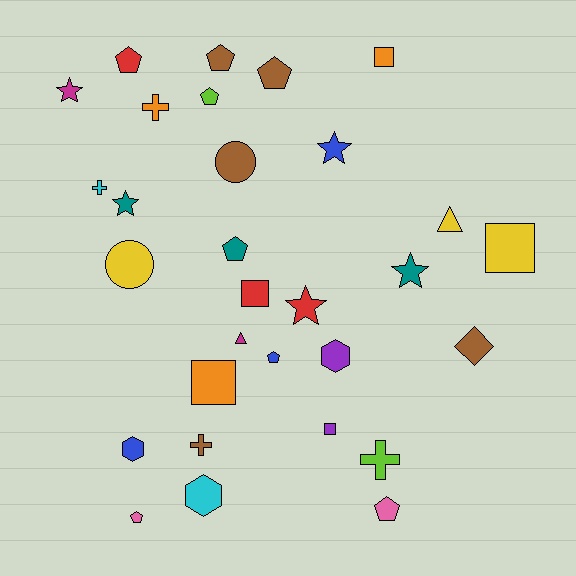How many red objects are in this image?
There are 3 red objects.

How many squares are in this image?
There are 5 squares.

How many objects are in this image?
There are 30 objects.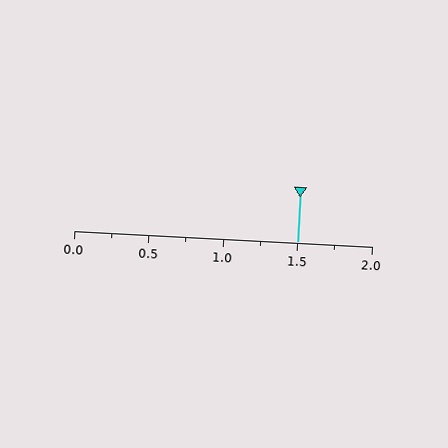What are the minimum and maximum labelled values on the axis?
The axis runs from 0.0 to 2.0.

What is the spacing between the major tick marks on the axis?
The major ticks are spaced 0.5 apart.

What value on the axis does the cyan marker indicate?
The marker indicates approximately 1.5.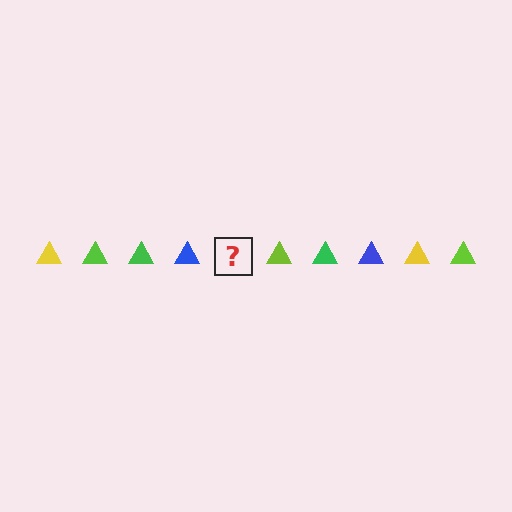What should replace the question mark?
The question mark should be replaced with a yellow triangle.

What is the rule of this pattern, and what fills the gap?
The rule is that the pattern cycles through yellow, lime, green, blue triangles. The gap should be filled with a yellow triangle.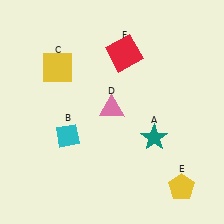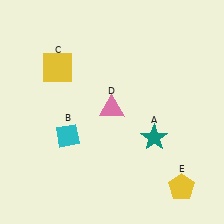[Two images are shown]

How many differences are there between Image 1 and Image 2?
There is 1 difference between the two images.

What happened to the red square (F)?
The red square (F) was removed in Image 2. It was in the top-right area of Image 1.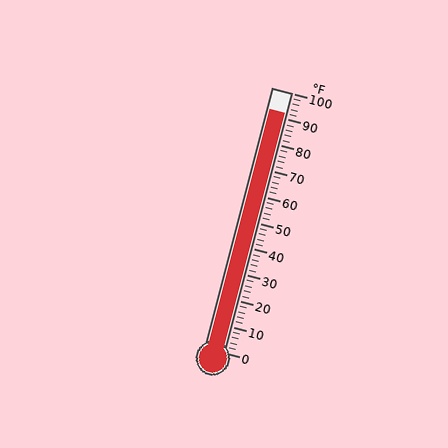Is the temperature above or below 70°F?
The temperature is above 70°F.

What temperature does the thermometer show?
The thermometer shows approximately 92°F.